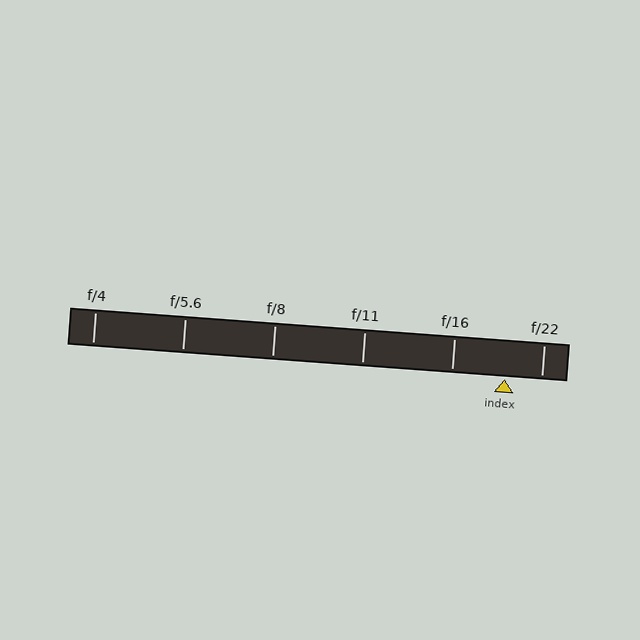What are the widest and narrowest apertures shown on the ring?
The widest aperture shown is f/4 and the narrowest is f/22.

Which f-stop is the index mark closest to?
The index mark is closest to f/22.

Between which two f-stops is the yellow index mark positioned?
The index mark is between f/16 and f/22.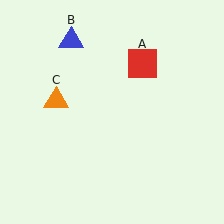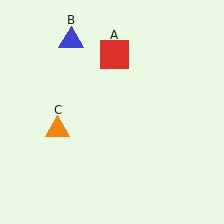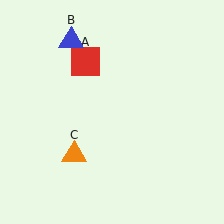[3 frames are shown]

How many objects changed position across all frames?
2 objects changed position: red square (object A), orange triangle (object C).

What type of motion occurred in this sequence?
The red square (object A), orange triangle (object C) rotated counterclockwise around the center of the scene.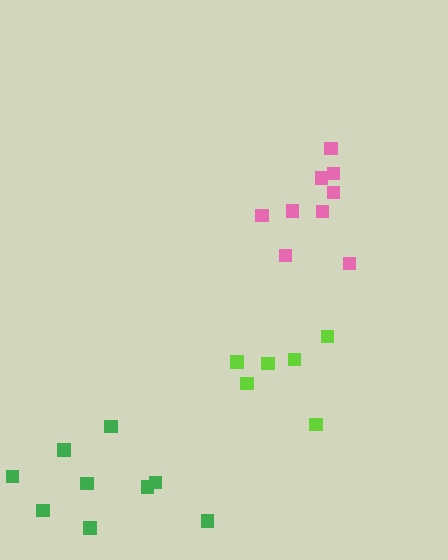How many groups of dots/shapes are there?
There are 3 groups.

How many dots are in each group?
Group 1: 6 dots, Group 2: 9 dots, Group 3: 9 dots (24 total).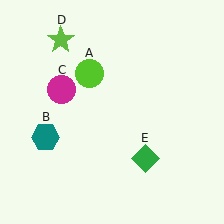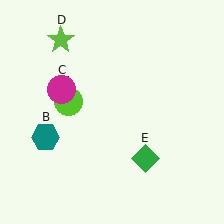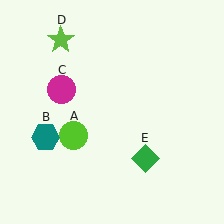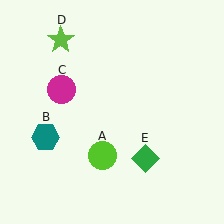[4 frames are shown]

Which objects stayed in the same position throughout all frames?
Teal hexagon (object B) and magenta circle (object C) and lime star (object D) and green diamond (object E) remained stationary.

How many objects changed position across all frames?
1 object changed position: lime circle (object A).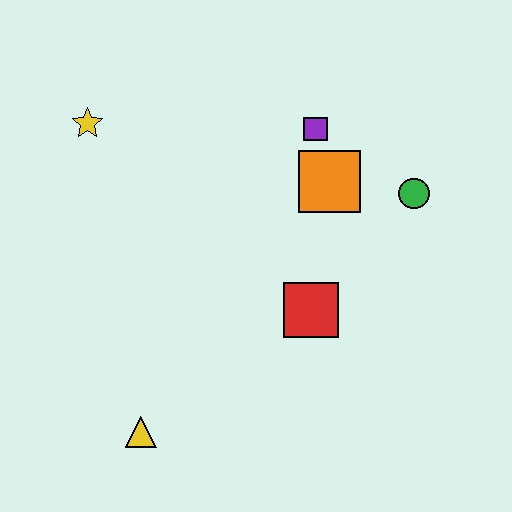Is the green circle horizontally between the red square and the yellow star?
No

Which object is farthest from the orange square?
The yellow triangle is farthest from the orange square.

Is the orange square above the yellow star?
No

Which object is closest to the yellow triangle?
The red square is closest to the yellow triangle.